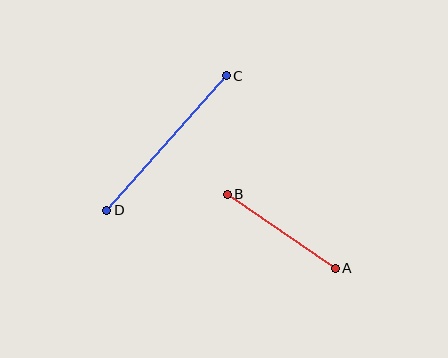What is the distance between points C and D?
The distance is approximately 180 pixels.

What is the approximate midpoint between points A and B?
The midpoint is at approximately (281, 231) pixels.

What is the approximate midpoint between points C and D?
The midpoint is at approximately (166, 143) pixels.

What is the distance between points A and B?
The distance is approximately 131 pixels.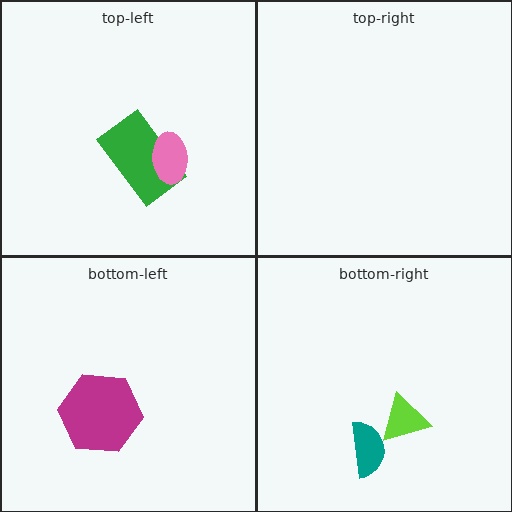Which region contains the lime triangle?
The bottom-right region.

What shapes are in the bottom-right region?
The lime triangle, the teal semicircle.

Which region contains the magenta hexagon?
The bottom-left region.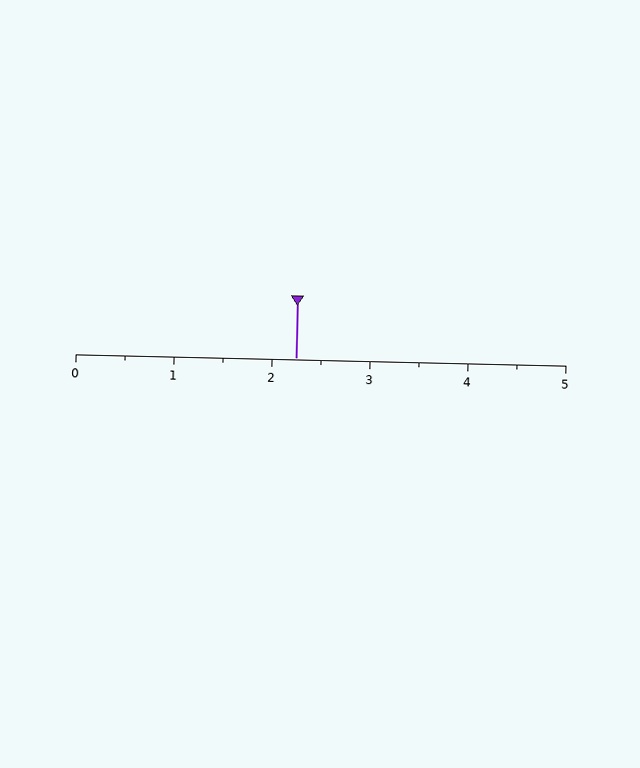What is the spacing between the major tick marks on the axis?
The major ticks are spaced 1 apart.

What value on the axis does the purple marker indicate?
The marker indicates approximately 2.2.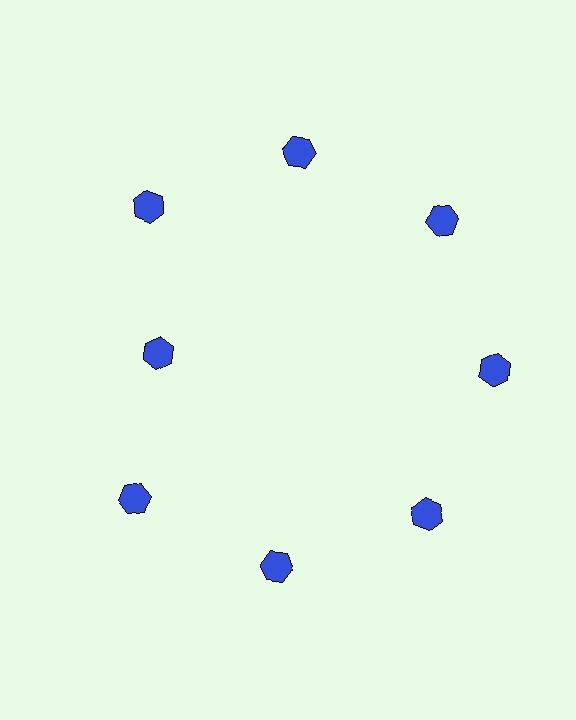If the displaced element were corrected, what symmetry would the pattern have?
It would have 8-fold rotational symmetry — the pattern would map onto itself every 45 degrees.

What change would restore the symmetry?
The symmetry would be restored by moving it outward, back onto the ring so that all 8 hexagons sit at equal angles and equal distance from the center.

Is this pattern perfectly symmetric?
No. The 8 blue hexagons are arranged in a ring, but one element near the 9 o'clock position is pulled inward toward the center, breaking the 8-fold rotational symmetry.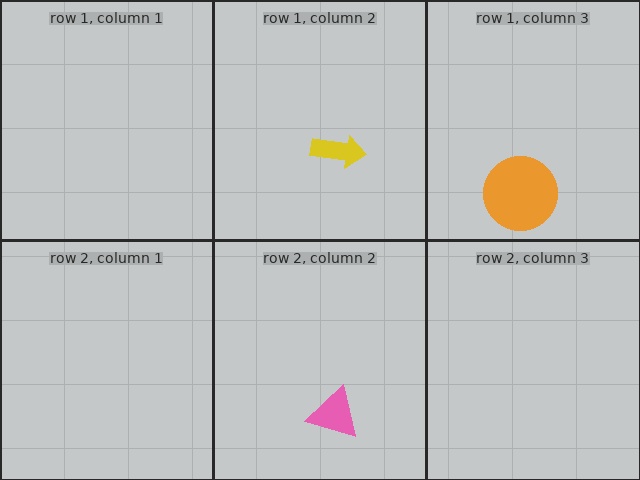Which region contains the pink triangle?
The row 2, column 2 region.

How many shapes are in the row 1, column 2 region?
1.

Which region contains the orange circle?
The row 1, column 3 region.